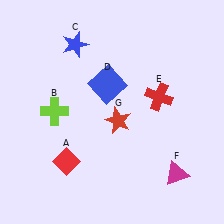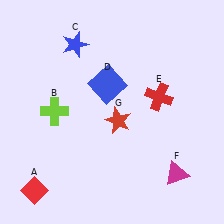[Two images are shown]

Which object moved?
The red diamond (A) moved left.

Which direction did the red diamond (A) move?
The red diamond (A) moved left.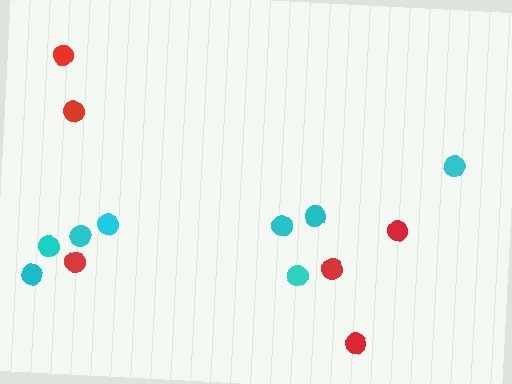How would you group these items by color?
There are 2 groups: one group of red circles (6) and one group of cyan circles (8).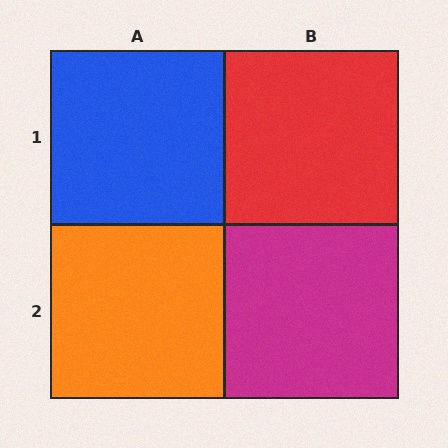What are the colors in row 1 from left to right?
Blue, red.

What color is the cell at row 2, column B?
Magenta.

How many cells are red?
1 cell is red.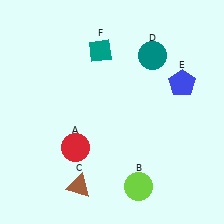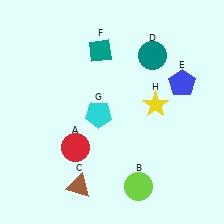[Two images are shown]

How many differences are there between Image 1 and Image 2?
There are 2 differences between the two images.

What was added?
A cyan pentagon (G), a yellow star (H) were added in Image 2.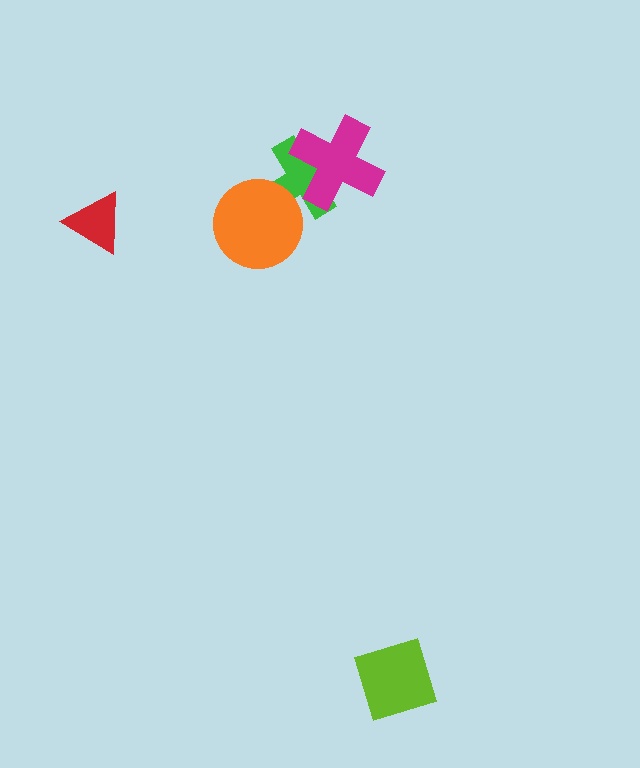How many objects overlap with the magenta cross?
1 object overlaps with the magenta cross.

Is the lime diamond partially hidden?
No, no other shape covers it.